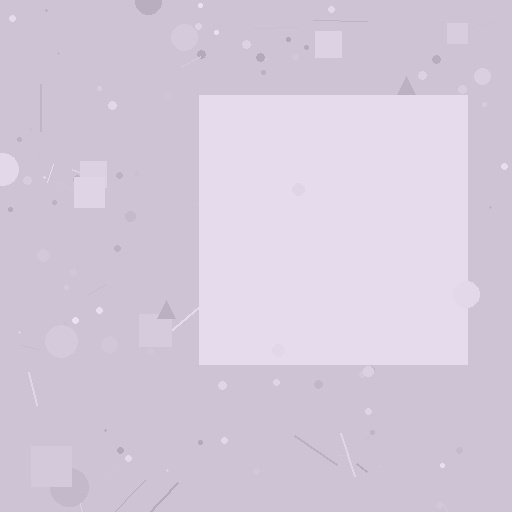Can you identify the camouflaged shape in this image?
The camouflaged shape is a square.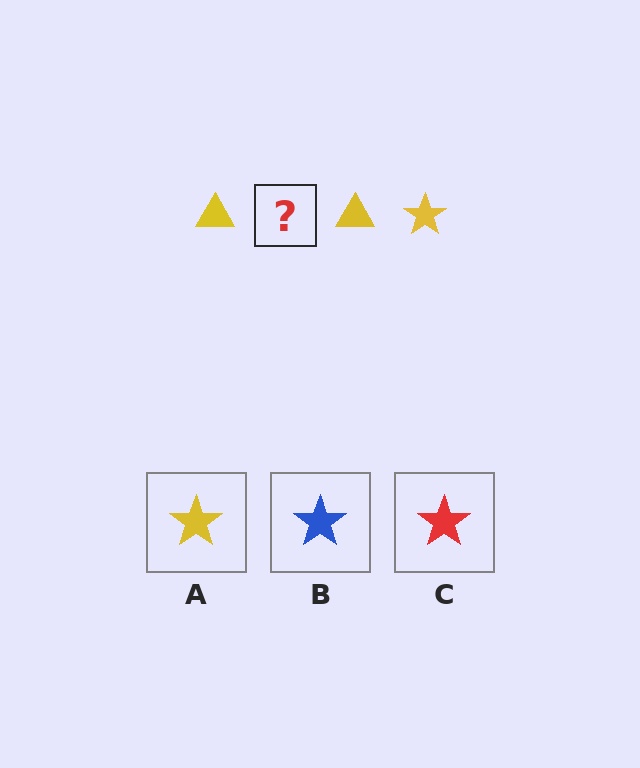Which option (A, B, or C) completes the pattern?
A.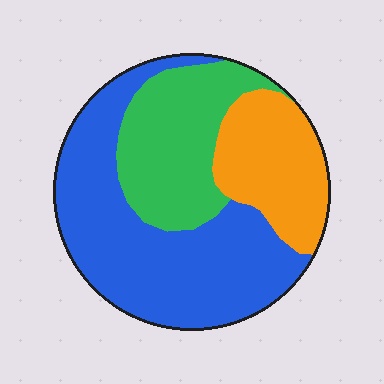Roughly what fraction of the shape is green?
Green covers around 25% of the shape.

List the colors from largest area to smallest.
From largest to smallest: blue, green, orange.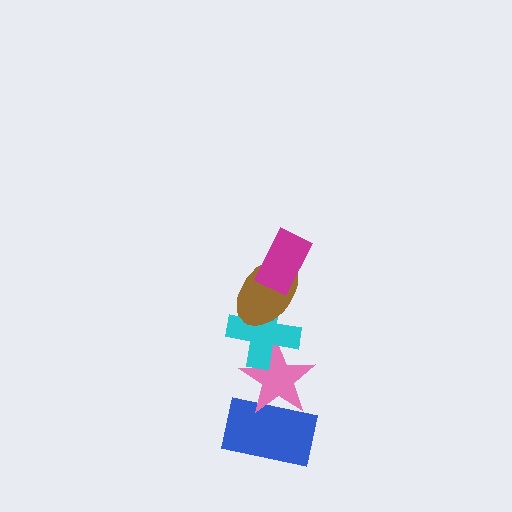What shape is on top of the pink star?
The cyan cross is on top of the pink star.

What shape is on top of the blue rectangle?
The pink star is on top of the blue rectangle.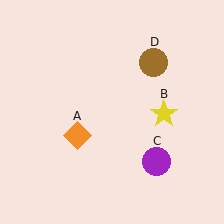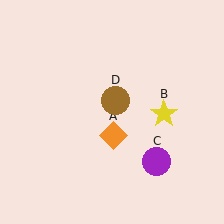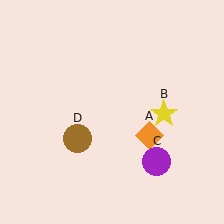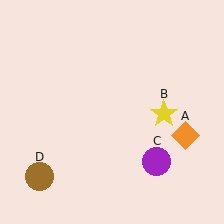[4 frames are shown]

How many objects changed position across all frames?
2 objects changed position: orange diamond (object A), brown circle (object D).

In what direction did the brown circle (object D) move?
The brown circle (object D) moved down and to the left.